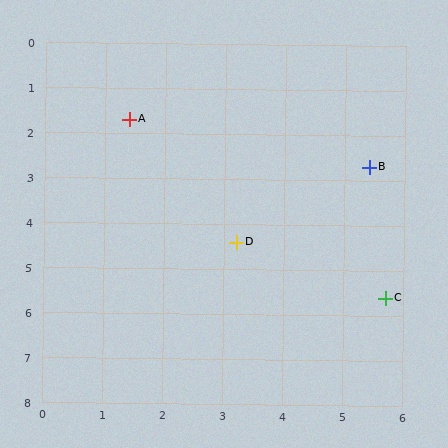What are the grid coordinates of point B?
Point B is at approximately (5.4, 2.7).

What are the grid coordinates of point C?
Point C is at approximately (5.7, 5.6).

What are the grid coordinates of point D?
Point D is at approximately (3.2, 4.4).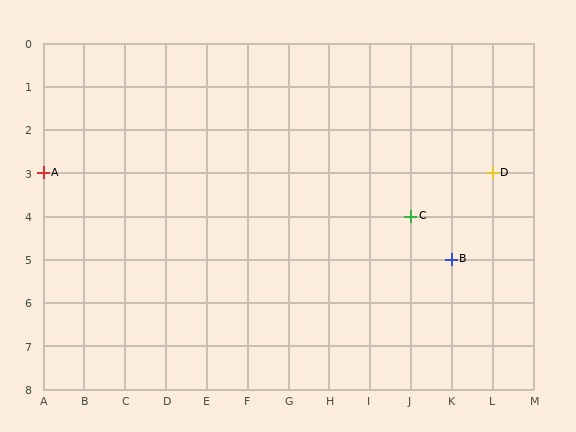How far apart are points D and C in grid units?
Points D and C are 2 columns and 1 row apart (about 2.2 grid units diagonally).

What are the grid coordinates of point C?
Point C is at grid coordinates (J, 4).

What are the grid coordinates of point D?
Point D is at grid coordinates (L, 3).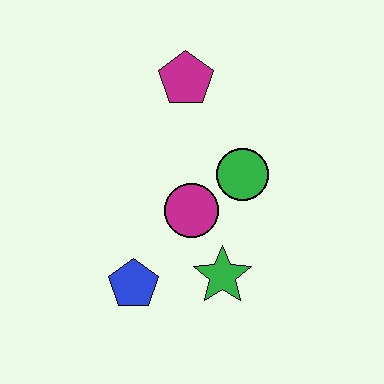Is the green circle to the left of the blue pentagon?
No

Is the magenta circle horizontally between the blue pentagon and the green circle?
Yes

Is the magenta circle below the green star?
No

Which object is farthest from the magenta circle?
The magenta pentagon is farthest from the magenta circle.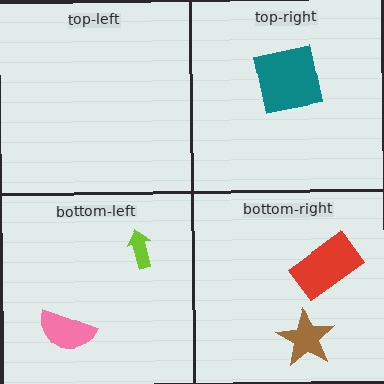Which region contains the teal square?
The top-right region.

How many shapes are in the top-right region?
1.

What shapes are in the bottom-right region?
The red rectangle, the brown star.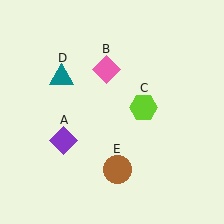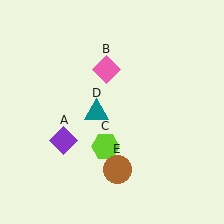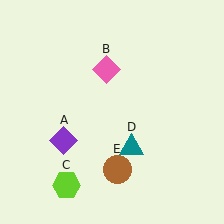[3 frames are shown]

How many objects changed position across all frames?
2 objects changed position: lime hexagon (object C), teal triangle (object D).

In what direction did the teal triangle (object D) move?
The teal triangle (object D) moved down and to the right.